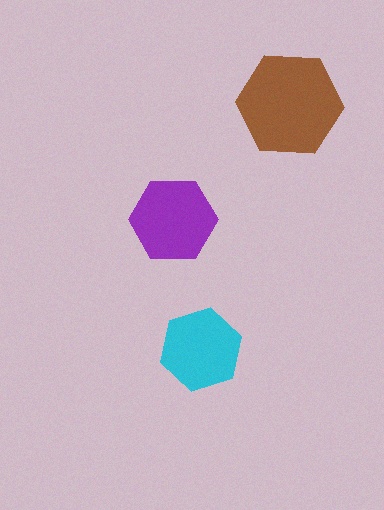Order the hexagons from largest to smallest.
the brown one, the purple one, the cyan one.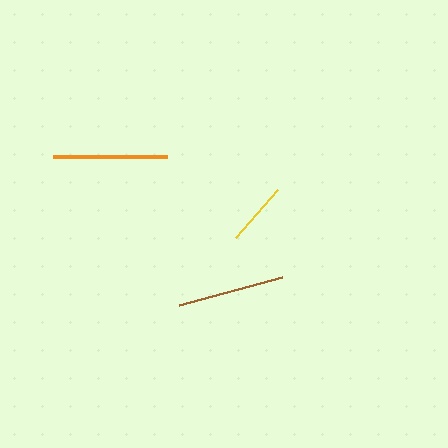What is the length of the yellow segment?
The yellow segment is approximately 64 pixels long.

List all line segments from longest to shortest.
From longest to shortest: orange, brown, yellow.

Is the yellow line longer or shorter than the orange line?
The orange line is longer than the yellow line.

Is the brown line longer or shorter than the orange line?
The orange line is longer than the brown line.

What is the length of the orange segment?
The orange segment is approximately 113 pixels long.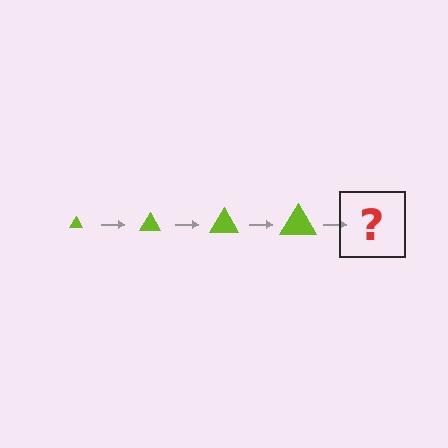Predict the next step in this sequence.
The next step is a lime triangle, larger than the previous one.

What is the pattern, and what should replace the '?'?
The pattern is that the triangle gets progressively larger each step. The '?' should be a lime triangle, larger than the previous one.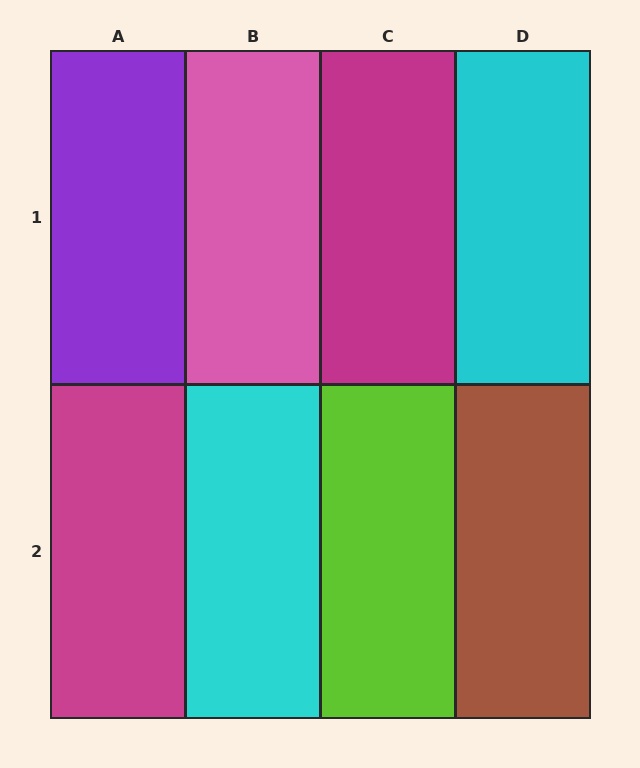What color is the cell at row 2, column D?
Brown.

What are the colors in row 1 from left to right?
Purple, pink, magenta, cyan.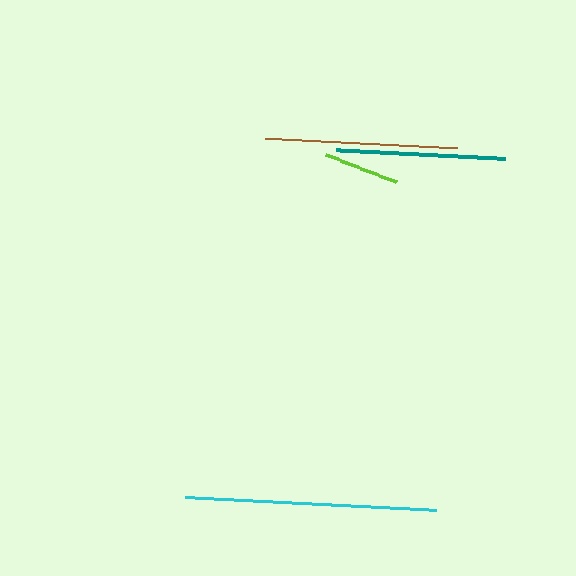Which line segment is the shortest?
The lime line is the shortest at approximately 76 pixels.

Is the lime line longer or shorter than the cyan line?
The cyan line is longer than the lime line.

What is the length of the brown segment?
The brown segment is approximately 193 pixels long.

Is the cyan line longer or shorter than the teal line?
The cyan line is longer than the teal line.